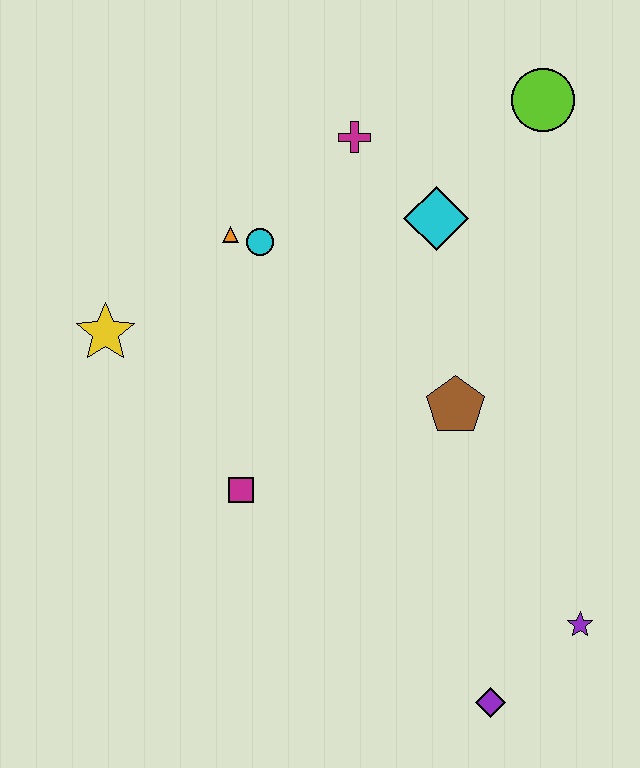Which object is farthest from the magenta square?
The lime circle is farthest from the magenta square.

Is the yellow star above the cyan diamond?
No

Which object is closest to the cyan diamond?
The magenta cross is closest to the cyan diamond.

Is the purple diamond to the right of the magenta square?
Yes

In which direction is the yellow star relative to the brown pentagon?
The yellow star is to the left of the brown pentagon.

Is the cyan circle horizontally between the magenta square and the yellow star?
No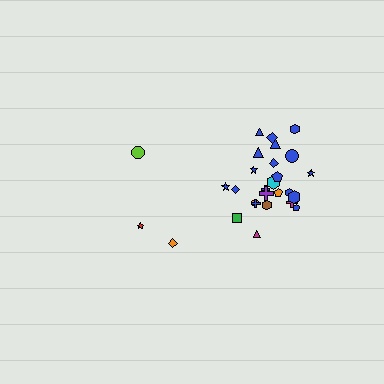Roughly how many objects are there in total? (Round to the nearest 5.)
Roughly 30 objects in total.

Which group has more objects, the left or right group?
The right group.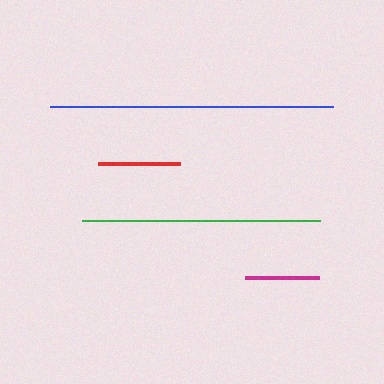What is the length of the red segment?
The red segment is approximately 83 pixels long.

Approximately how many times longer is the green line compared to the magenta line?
The green line is approximately 3.2 times the length of the magenta line.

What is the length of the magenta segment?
The magenta segment is approximately 74 pixels long.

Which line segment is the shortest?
The magenta line is the shortest at approximately 74 pixels.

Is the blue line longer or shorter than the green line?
The blue line is longer than the green line.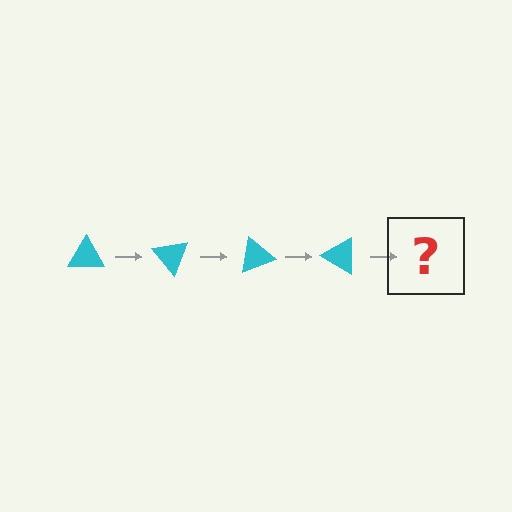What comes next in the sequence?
The next element should be a cyan triangle rotated 200 degrees.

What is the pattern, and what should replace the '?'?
The pattern is that the triangle rotates 50 degrees each step. The '?' should be a cyan triangle rotated 200 degrees.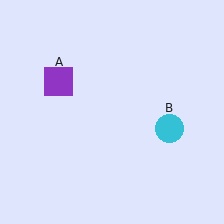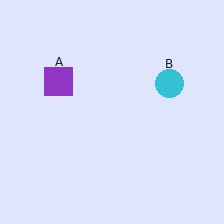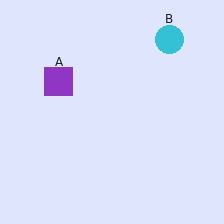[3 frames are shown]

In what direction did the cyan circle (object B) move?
The cyan circle (object B) moved up.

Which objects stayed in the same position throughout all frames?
Purple square (object A) remained stationary.